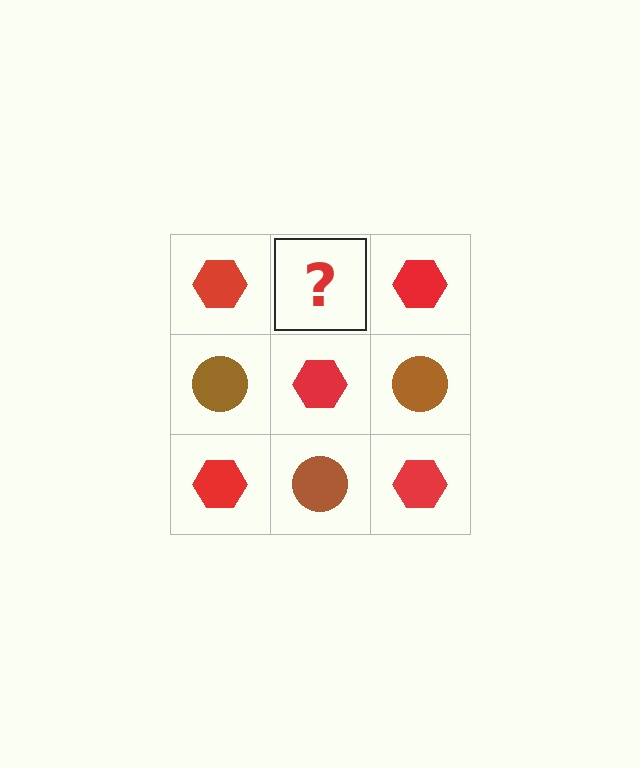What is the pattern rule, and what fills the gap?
The rule is that it alternates red hexagon and brown circle in a checkerboard pattern. The gap should be filled with a brown circle.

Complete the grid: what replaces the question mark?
The question mark should be replaced with a brown circle.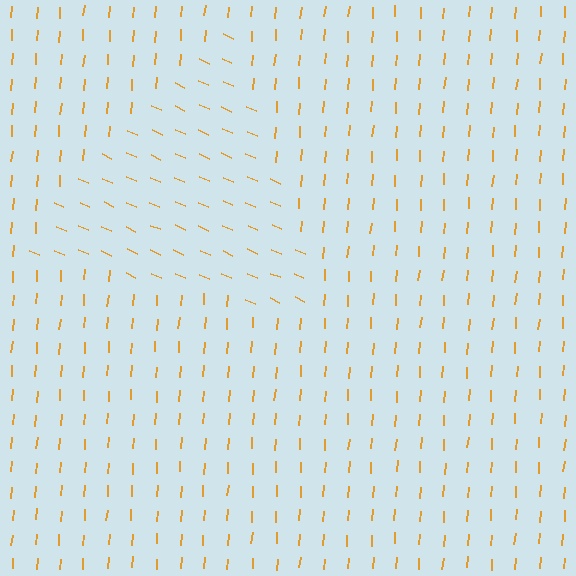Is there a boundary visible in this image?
Yes, there is a texture boundary formed by a change in line orientation.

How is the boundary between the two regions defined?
The boundary is defined purely by a change in line orientation (approximately 71 degrees difference). All lines are the same color and thickness.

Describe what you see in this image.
The image is filled with small orange line segments. A triangle region in the image has lines oriented differently from the surrounding lines, creating a visible texture boundary.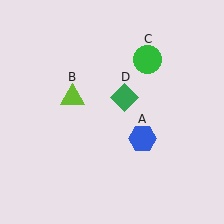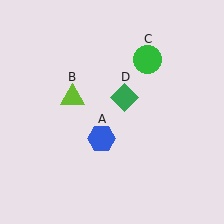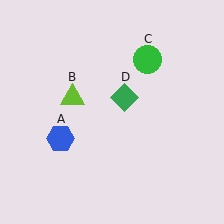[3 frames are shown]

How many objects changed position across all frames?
1 object changed position: blue hexagon (object A).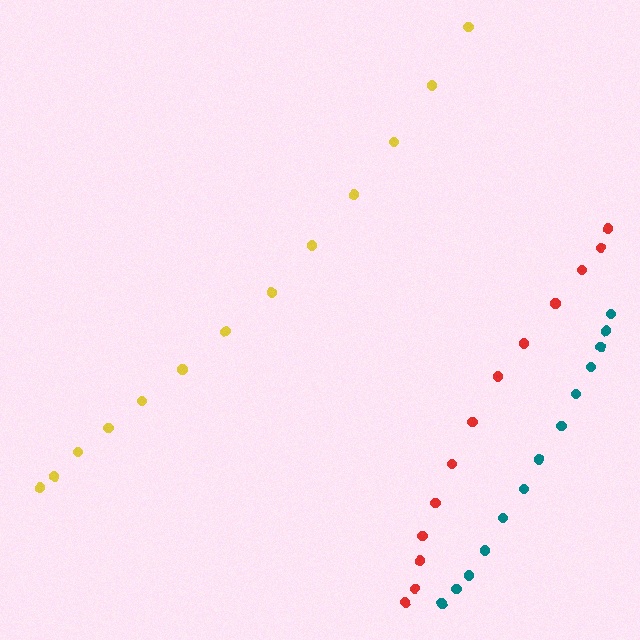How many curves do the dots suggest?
There are 3 distinct paths.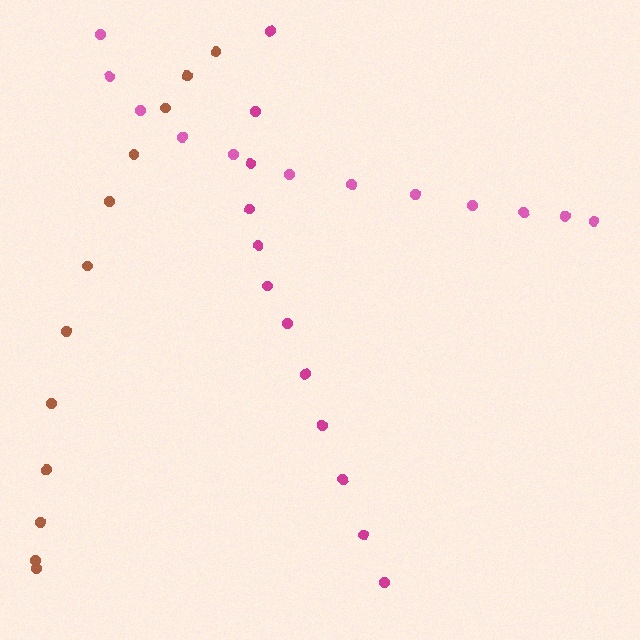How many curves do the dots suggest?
There are 3 distinct paths.